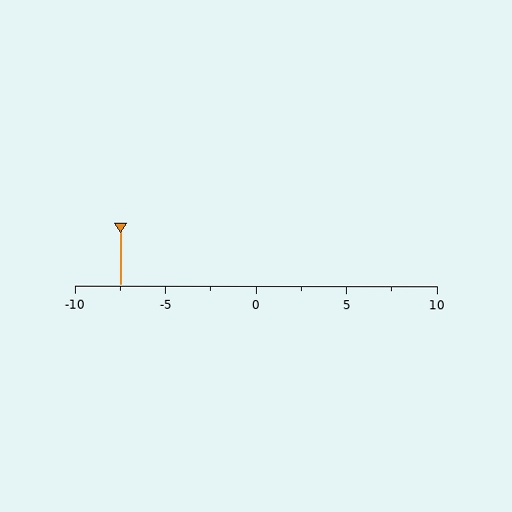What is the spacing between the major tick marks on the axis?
The major ticks are spaced 5 apart.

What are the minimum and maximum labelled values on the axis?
The axis runs from -10 to 10.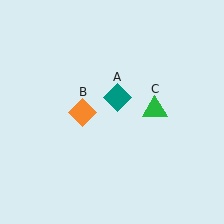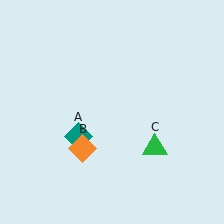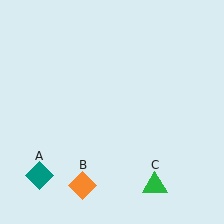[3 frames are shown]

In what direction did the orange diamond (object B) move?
The orange diamond (object B) moved down.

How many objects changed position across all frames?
3 objects changed position: teal diamond (object A), orange diamond (object B), green triangle (object C).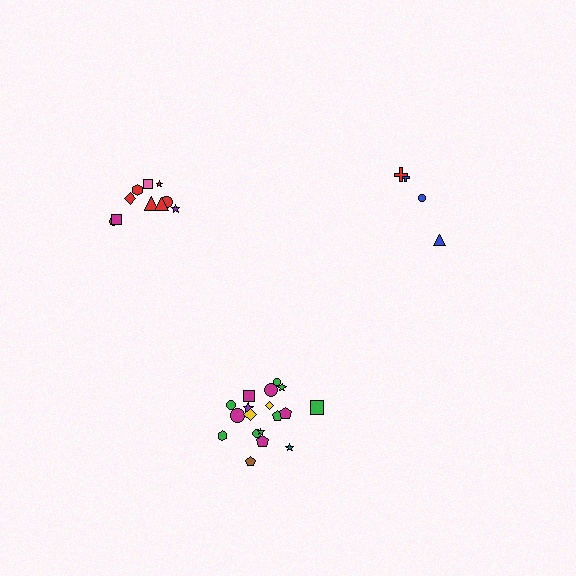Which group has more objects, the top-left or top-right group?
The top-left group.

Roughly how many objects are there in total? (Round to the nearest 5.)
Roughly 30 objects in total.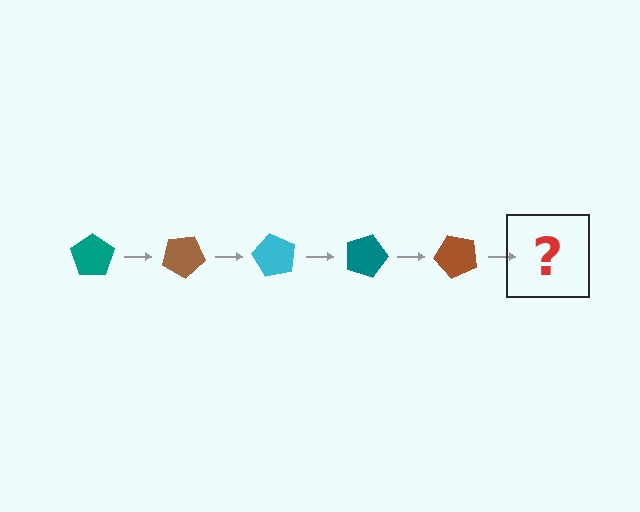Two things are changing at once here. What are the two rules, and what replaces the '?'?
The two rules are that it rotates 30 degrees each step and the color cycles through teal, brown, and cyan. The '?' should be a cyan pentagon, rotated 150 degrees from the start.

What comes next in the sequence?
The next element should be a cyan pentagon, rotated 150 degrees from the start.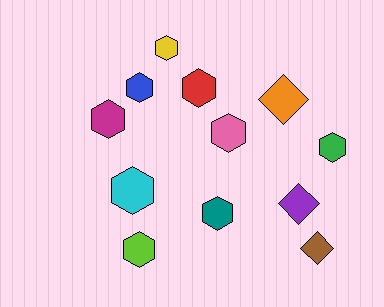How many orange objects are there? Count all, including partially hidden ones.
There is 1 orange object.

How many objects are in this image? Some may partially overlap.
There are 12 objects.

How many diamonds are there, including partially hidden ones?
There are 3 diamonds.